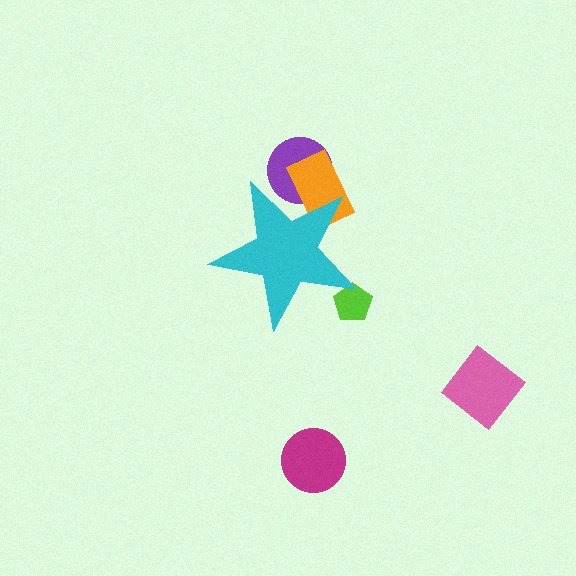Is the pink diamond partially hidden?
No, the pink diamond is fully visible.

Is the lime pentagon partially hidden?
Yes, the lime pentagon is partially hidden behind the cyan star.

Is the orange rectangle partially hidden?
Yes, the orange rectangle is partially hidden behind the cyan star.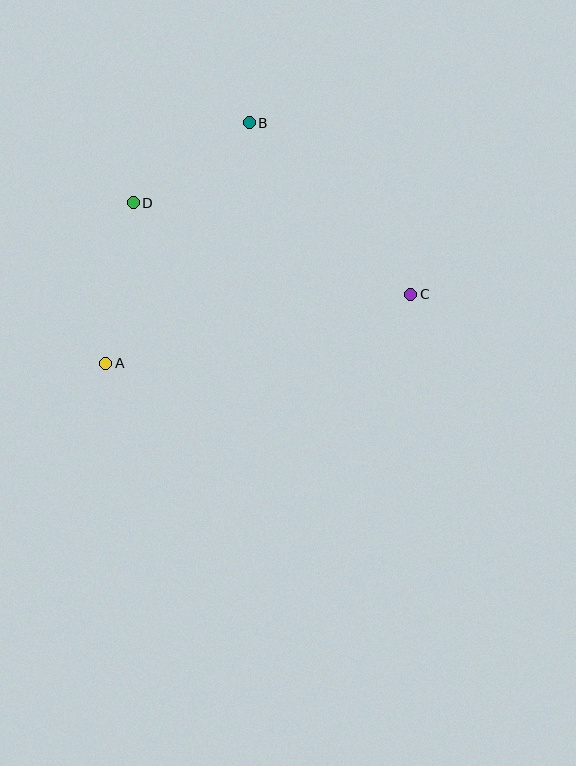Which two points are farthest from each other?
Points A and C are farthest from each other.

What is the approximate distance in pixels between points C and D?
The distance between C and D is approximately 292 pixels.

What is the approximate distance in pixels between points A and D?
The distance between A and D is approximately 163 pixels.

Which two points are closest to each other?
Points B and D are closest to each other.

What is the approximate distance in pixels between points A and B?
The distance between A and B is approximately 280 pixels.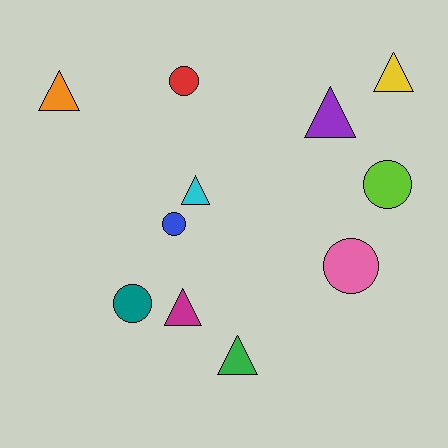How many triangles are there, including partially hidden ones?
There are 6 triangles.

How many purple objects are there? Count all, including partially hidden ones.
There is 1 purple object.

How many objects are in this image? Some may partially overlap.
There are 11 objects.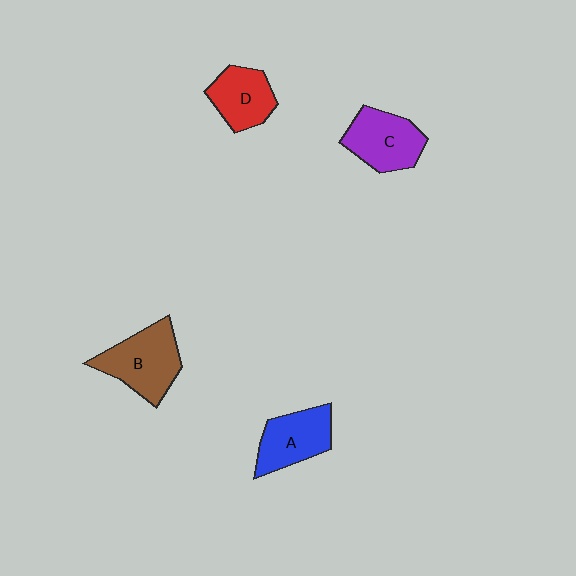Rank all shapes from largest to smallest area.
From largest to smallest: B (brown), C (purple), A (blue), D (red).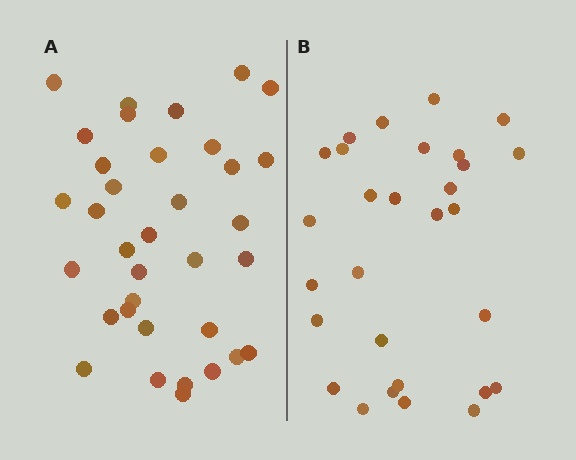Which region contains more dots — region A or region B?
Region A (the left region) has more dots.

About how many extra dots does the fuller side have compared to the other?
Region A has about 6 more dots than region B.